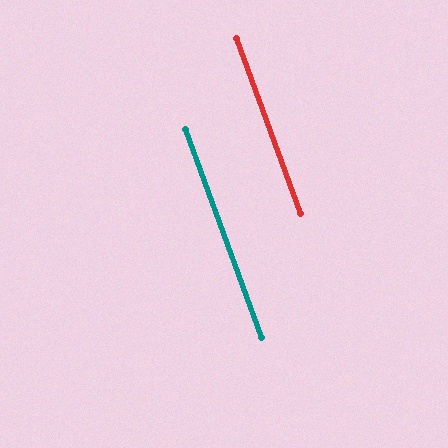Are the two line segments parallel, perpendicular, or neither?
Parallel — their directions differ by only 0.2°.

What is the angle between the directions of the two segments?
Approximately 0 degrees.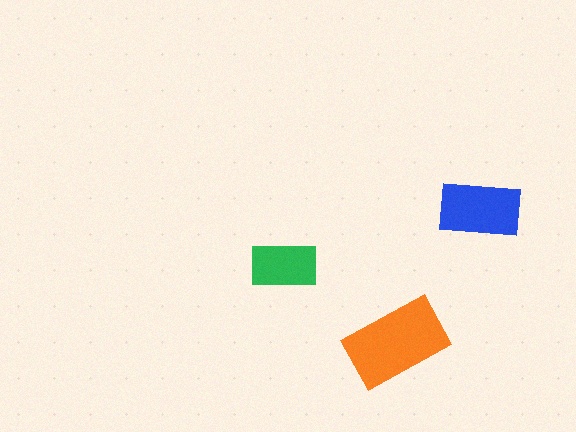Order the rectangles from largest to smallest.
the orange one, the blue one, the green one.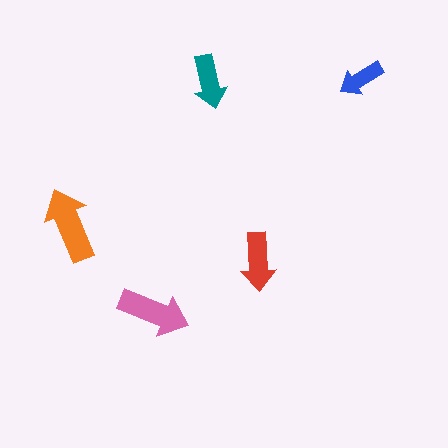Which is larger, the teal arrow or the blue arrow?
The teal one.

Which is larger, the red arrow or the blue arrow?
The red one.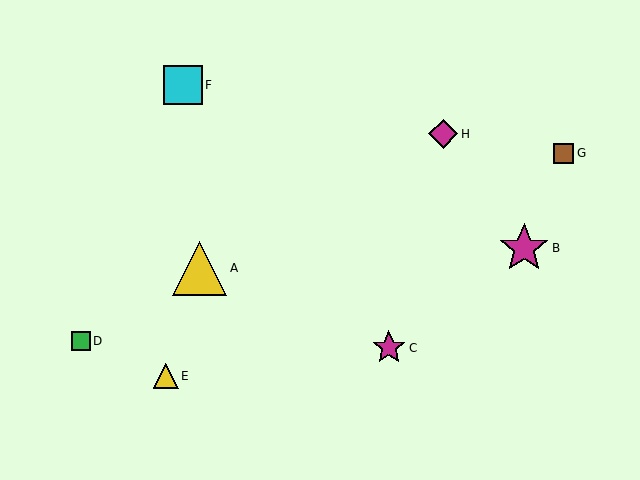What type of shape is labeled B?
Shape B is a magenta star.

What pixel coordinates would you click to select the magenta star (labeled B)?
Click at (524, 248) to select the magenta star B.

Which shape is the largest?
The yellow triangle (labeled A) is the largest.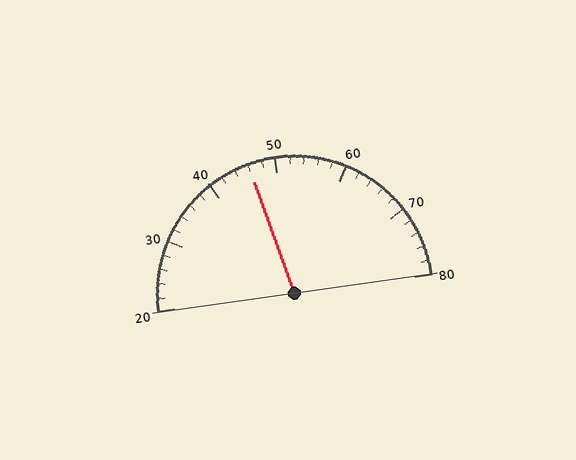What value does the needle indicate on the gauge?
The needle indicates approximately 46.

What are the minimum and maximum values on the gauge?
The gauge ranges from 20 to 80.